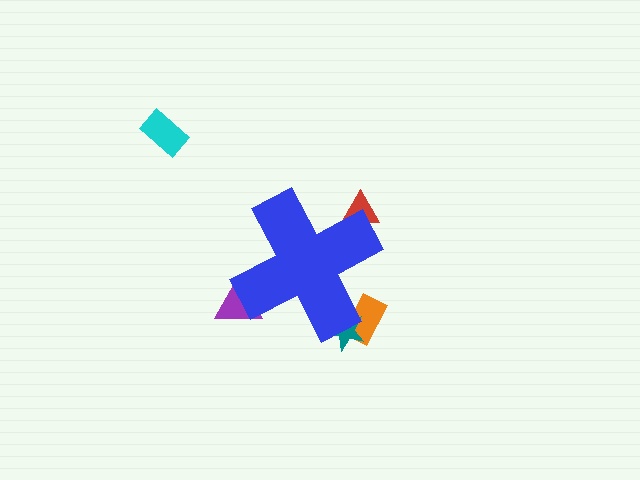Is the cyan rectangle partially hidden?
No, the cyan rectangle is fully visible.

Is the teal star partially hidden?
Yes, the teal star is partially hidden behind the blue cross.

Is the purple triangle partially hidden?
Yes, the purple triangle is partially hidden behind the blue cross.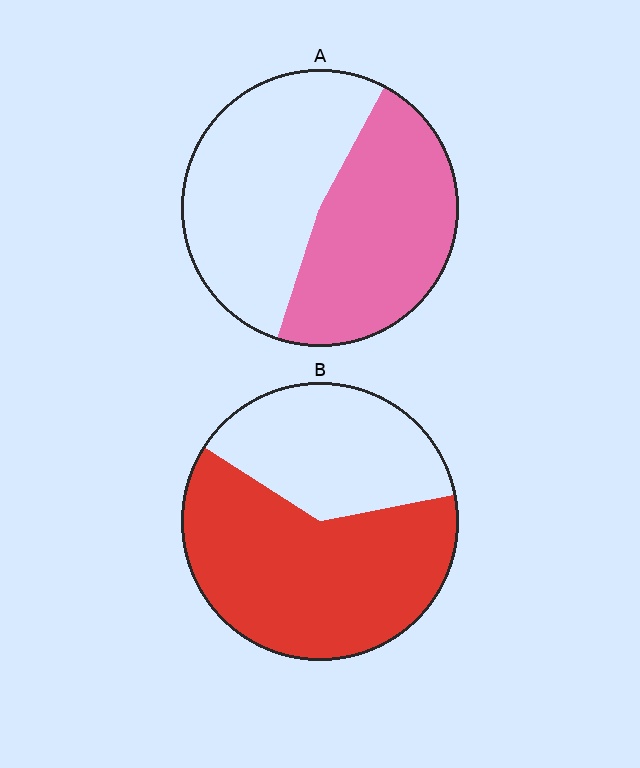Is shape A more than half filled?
Roughly half.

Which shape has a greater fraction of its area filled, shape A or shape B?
Shape B.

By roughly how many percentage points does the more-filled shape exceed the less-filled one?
By roughly 15 percentage points (B over A).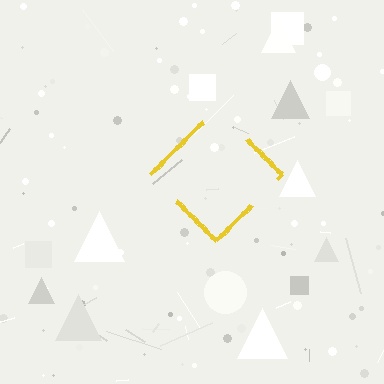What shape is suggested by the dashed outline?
The dashed outline suggests a diamond.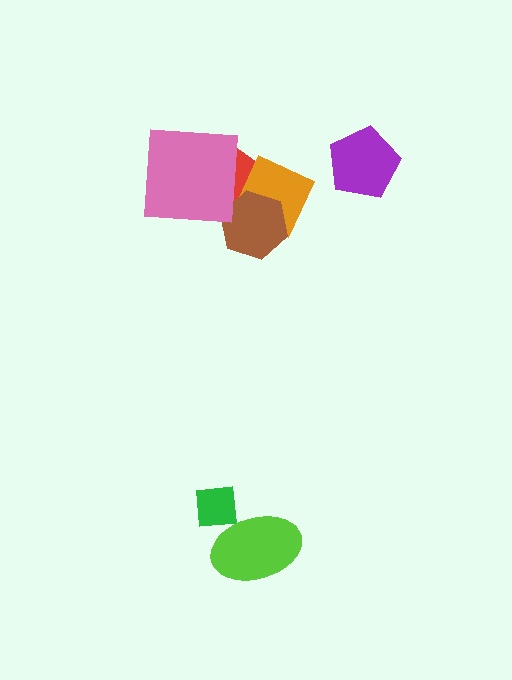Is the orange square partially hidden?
Yes, it is partially covered by another shape.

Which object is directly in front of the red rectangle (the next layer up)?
The orange square is directly in front of the red rectangle.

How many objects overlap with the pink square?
1 object overlaps with the pink square.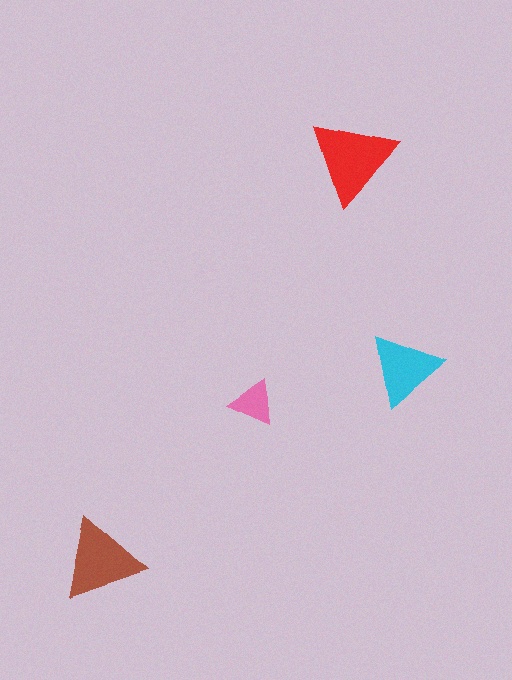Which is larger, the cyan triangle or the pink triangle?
The cyan one.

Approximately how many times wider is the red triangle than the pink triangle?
About 2 times wider.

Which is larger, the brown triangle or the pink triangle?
The brown one.